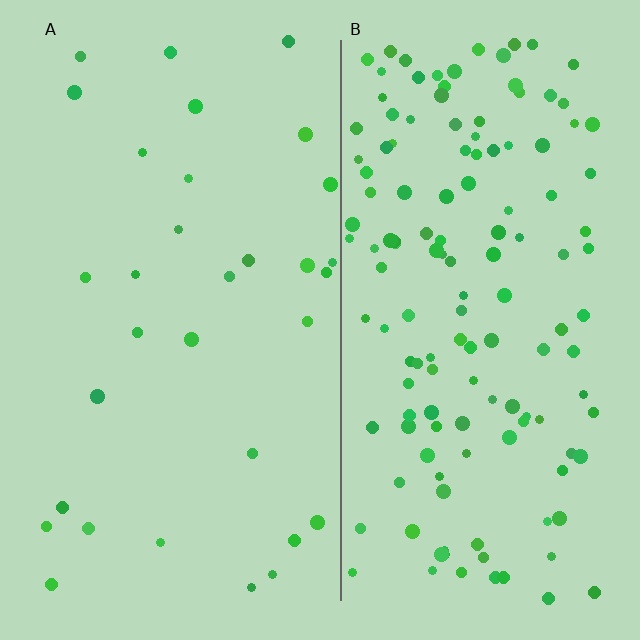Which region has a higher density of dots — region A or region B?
B (the right).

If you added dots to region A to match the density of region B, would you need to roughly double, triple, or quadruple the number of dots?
Approximately quadruple.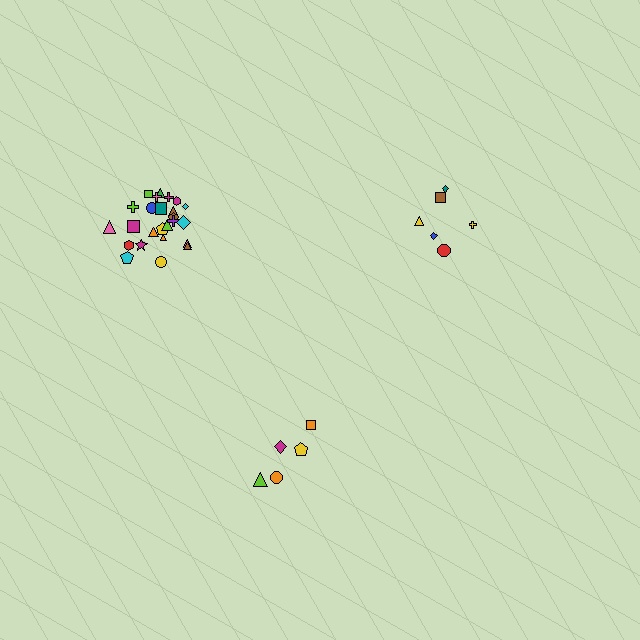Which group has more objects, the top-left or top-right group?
The top-left group.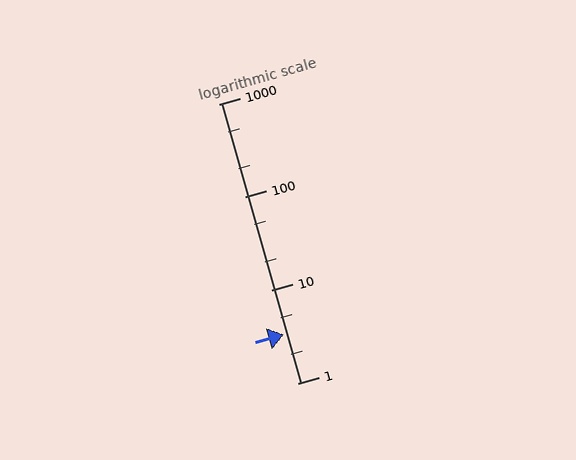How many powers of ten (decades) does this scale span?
The scale spans 3 decades, from 1 to 1000.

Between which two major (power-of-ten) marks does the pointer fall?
The pointer is between 1 and 10.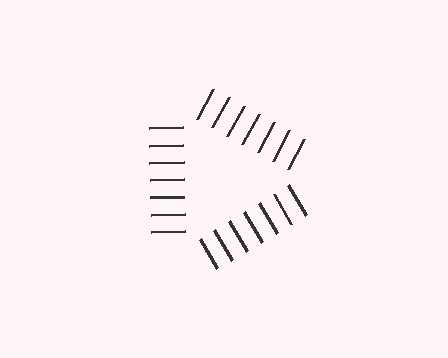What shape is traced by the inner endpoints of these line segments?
An illusory triangle — the line segments terminate on its edges but no continuous stroke is drawn.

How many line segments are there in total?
21 — 7 along each of the 3 edges.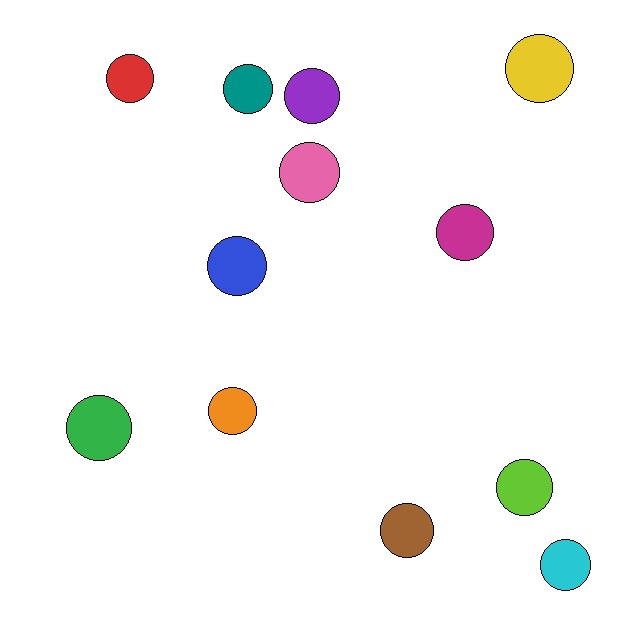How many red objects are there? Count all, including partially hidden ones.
There is 1 red object.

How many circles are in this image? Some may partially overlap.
There are 12 circles.